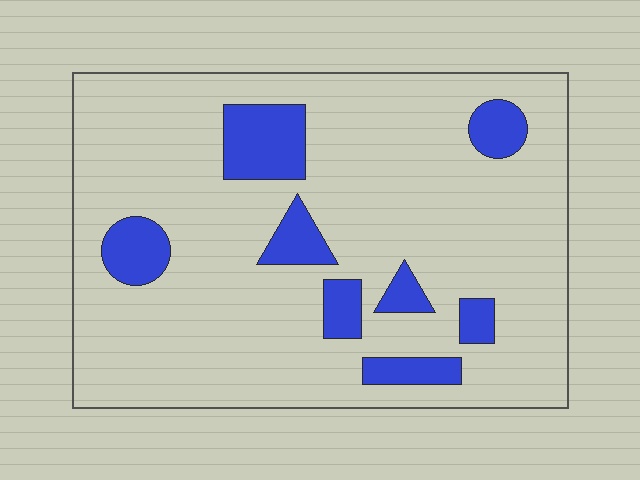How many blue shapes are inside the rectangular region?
8.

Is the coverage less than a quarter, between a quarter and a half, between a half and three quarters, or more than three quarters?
Less than a quarter.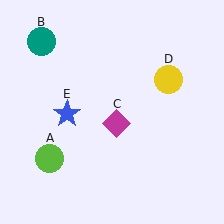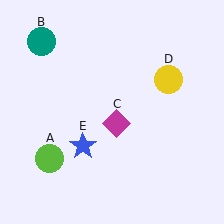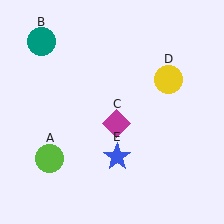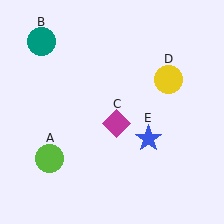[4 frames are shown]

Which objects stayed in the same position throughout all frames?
Lime circle (object A) and teal circle (object B) and magenta diamond (object C) and yellow circle (object D) remained stationary.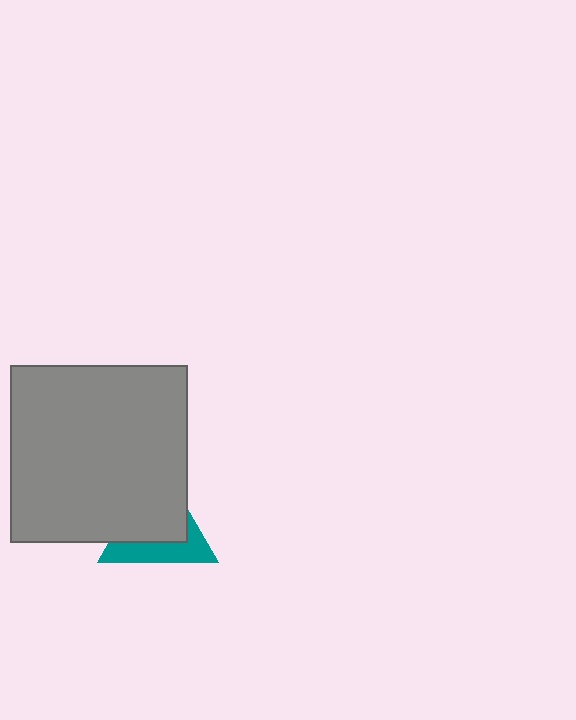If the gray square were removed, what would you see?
You would see the complete teal triangle.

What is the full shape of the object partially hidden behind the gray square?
The partially hidden object is a teal triangle.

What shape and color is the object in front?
The object in front is a gray square.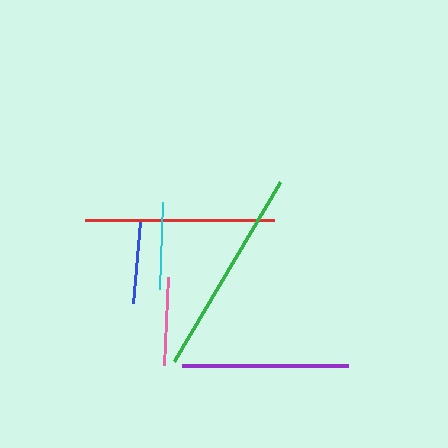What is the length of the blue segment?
The blue segment is approximately 82 pixels long.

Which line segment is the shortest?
The blue line is the shortest at approximately 82 pixels.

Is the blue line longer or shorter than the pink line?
The pink line is longer than the blue line.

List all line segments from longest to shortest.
From longest to shortest: green, red, purple, pink, cyan, blue.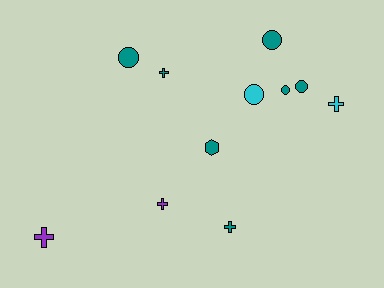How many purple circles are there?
There are no purple circles.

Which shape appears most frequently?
Circle, with 5 objects.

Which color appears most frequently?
Teal, with 7 objects.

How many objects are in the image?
There are 11 objects.